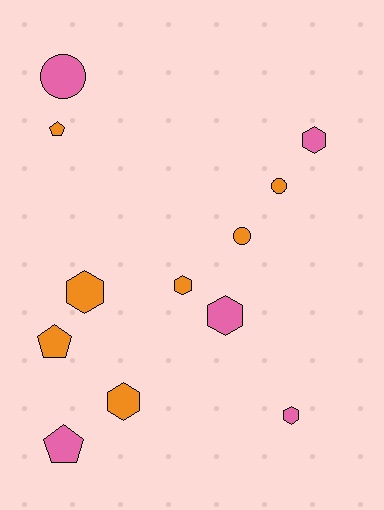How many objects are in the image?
There are 12 objects.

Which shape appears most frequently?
Hexagon, with 6 objects.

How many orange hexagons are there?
There are 3 orange hexagons.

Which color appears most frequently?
Orange, with 7 objects.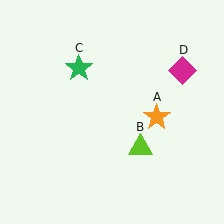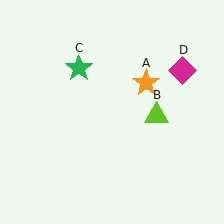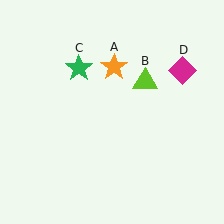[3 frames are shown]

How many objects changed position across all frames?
2 objects changed position: orange star (object A), lime triangle (object B).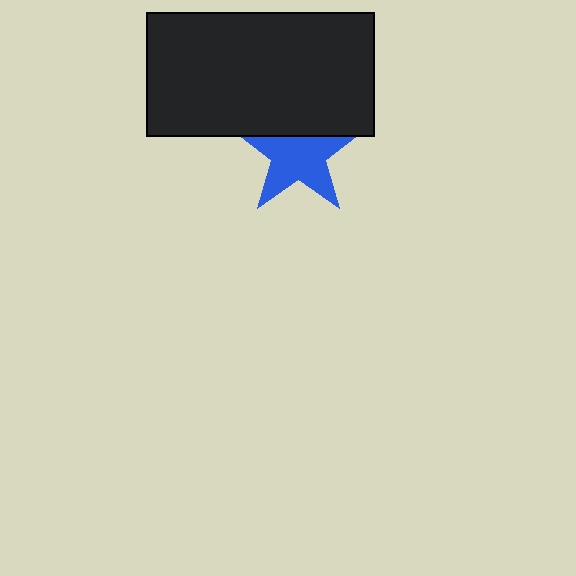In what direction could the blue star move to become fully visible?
The blue star could move down. That would shift it out from behind the black rectangle entirely.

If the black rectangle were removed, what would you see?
You would see the complete blue star.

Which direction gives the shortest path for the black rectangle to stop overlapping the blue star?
Moving up gives the shortest separation.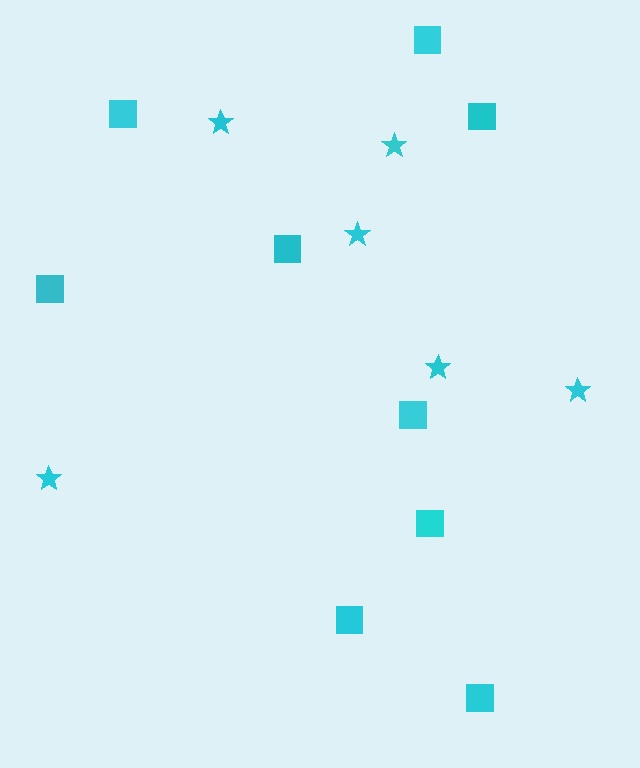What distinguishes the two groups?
There are 2 groups: one group of stars (6) and one group of squares (9).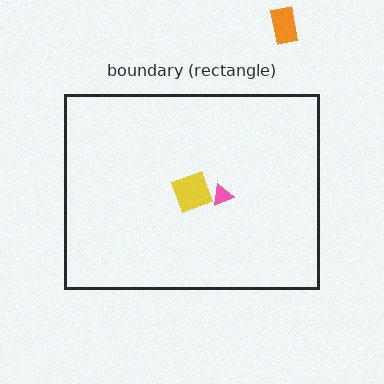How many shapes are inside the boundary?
2 inside, 1 outside.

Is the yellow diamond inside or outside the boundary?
Inside.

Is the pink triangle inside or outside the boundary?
Inside.